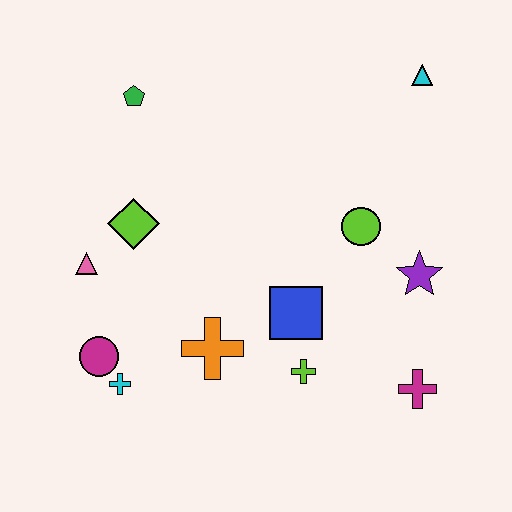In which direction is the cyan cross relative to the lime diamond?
The cyan cross is below the lime diamond.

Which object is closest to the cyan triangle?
The lime circle is closest to the cyan triangle.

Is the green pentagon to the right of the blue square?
No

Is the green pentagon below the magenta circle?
No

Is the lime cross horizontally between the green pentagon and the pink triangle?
No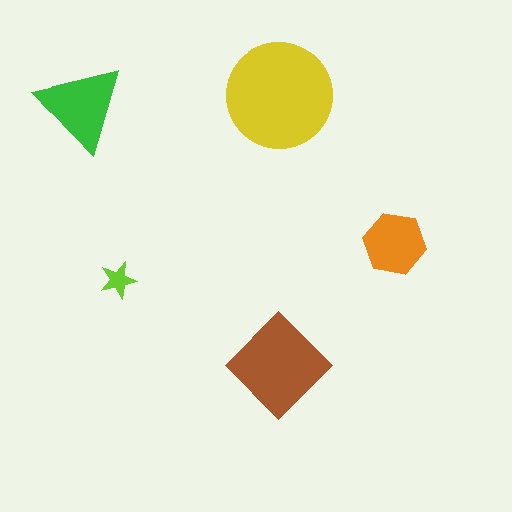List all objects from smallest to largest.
The lime star, the orange hexagon, the green triangle, the brown diamond, the yellow circle.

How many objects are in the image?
There are 5 objects in the image.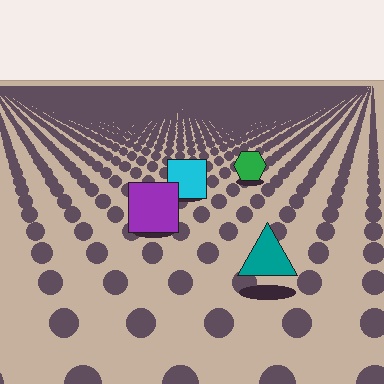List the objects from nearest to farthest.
From nearest to farthest: the teal triangle, the purple square, the cyan square, the green hexagon.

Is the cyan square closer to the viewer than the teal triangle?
No. The teal triangle is closer — you can tell from the texture gradient: the ground texture is coarser near it.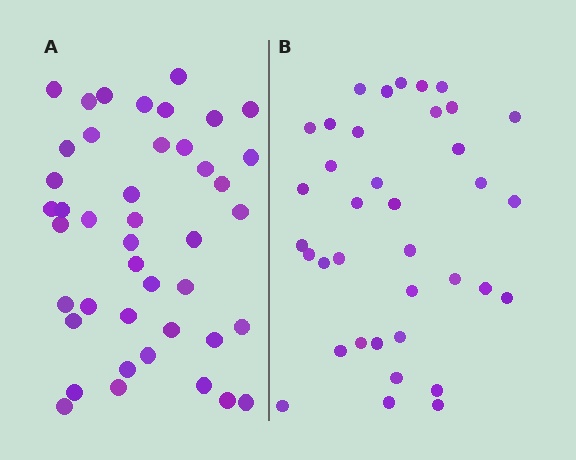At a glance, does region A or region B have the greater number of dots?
Region A (the left region) has more dots.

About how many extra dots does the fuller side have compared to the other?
Region A has about 6 more dots than region B.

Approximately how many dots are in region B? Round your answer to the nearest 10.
About 40 dots. (The exact count is 37, which rounds to 40.)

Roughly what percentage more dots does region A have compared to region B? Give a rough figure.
About 15% more.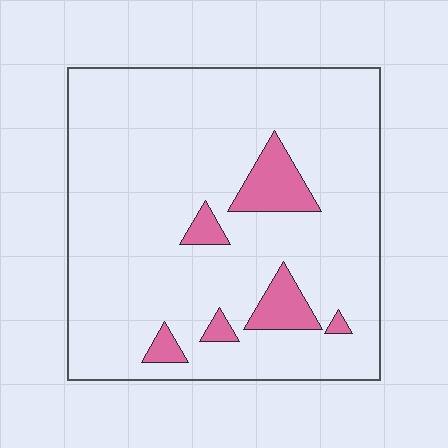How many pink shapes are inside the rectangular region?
6.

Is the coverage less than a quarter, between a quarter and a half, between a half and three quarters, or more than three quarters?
Less than a quarter.